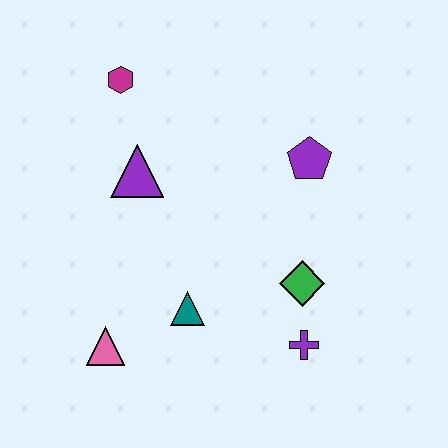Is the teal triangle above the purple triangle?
No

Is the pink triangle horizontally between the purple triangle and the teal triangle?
No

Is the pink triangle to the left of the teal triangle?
Yes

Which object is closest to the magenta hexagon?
The purple triangle is closest to the magenta hexagon.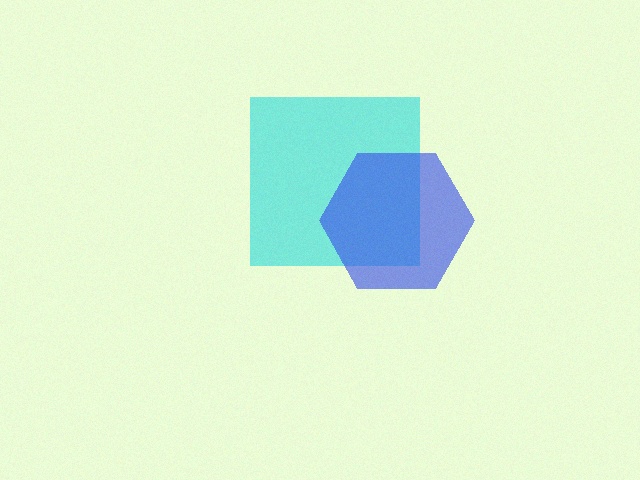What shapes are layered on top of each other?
The layered shapes are: a cyan square, a blue hexagon.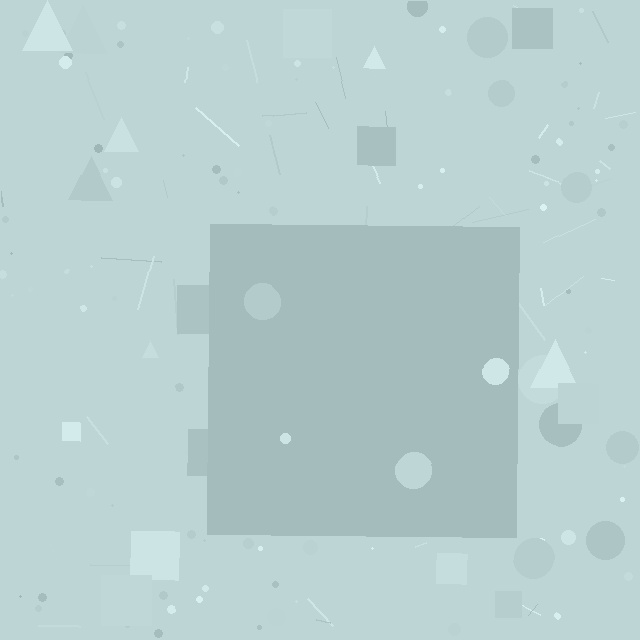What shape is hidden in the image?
A square is hidden in the image.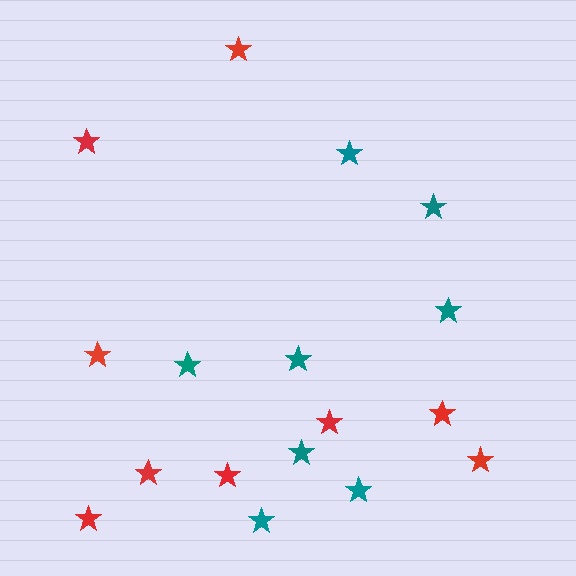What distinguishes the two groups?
There are 2 groups: one group of red stars (9) and one group of teal stars (8).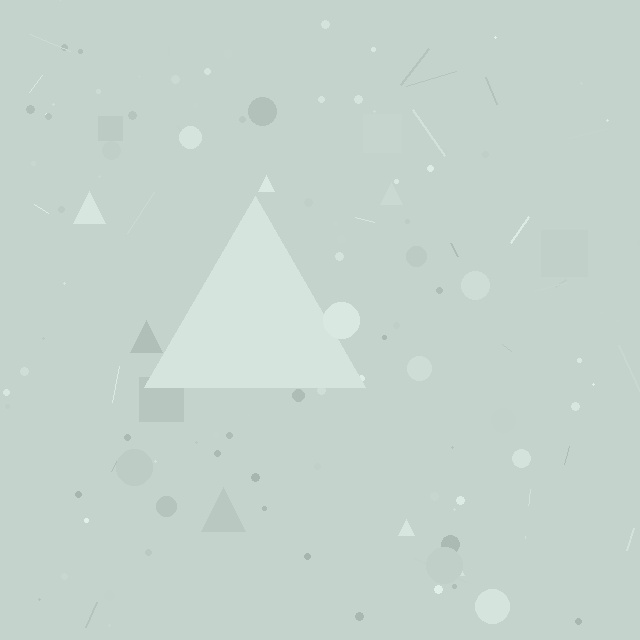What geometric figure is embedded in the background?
A triangle is embedded in the background.